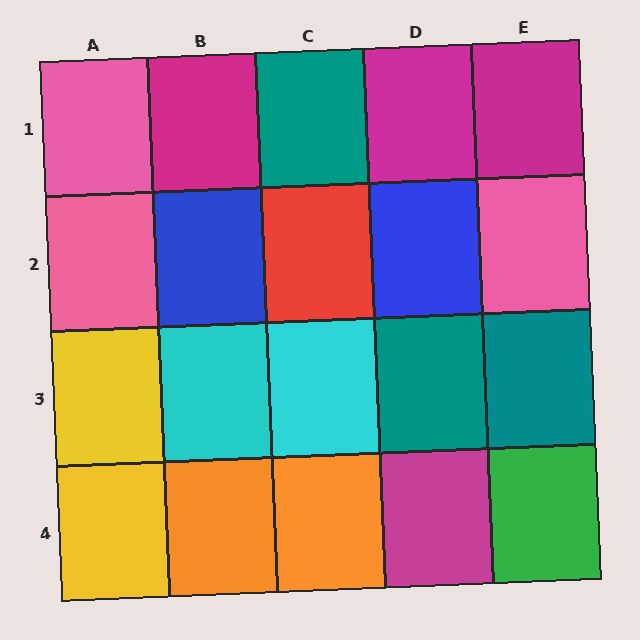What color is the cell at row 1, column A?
Pink.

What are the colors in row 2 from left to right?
Pink, blue, red, blue, pink.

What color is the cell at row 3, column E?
Teal.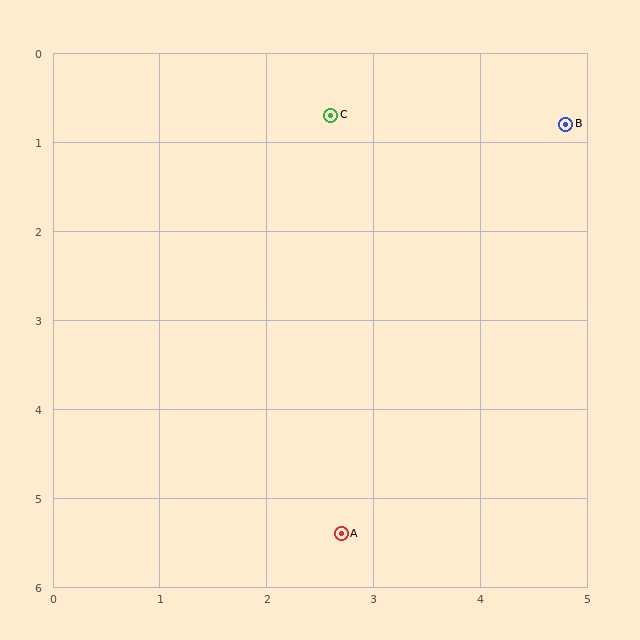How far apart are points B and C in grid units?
Points B and C are about 2.2 grid units apart.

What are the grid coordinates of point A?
Point A is at approximately (2.7, 5.4).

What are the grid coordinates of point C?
Point C is at approximately (2.6, 0.7).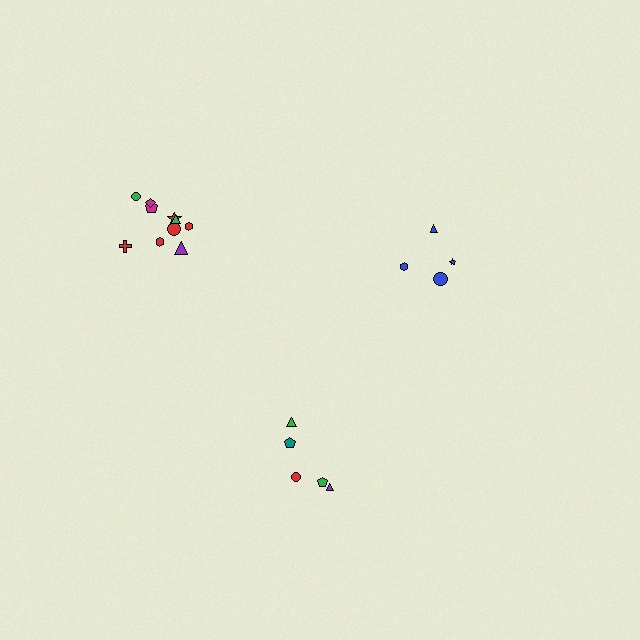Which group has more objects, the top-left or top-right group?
The top-left group.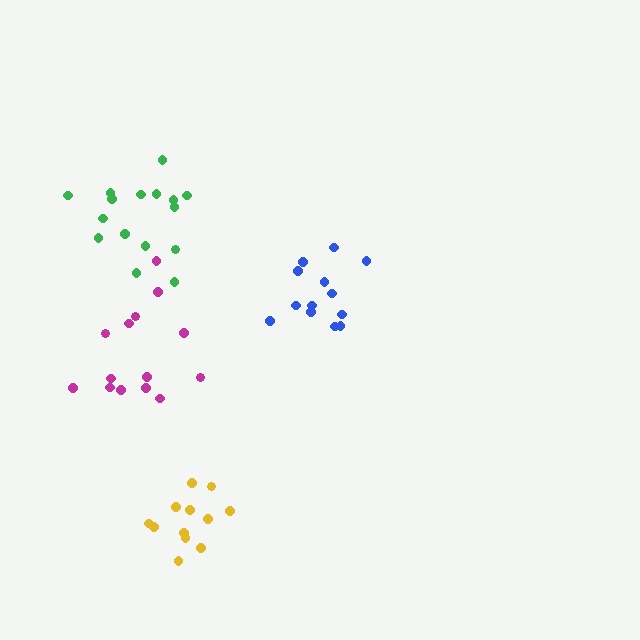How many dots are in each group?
Group 1: 16 dots, Group 2: 12 dots, Group 3: 13 dots, Group 4: 14 dots (55 total).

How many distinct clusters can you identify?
There are 4 distinct clusters.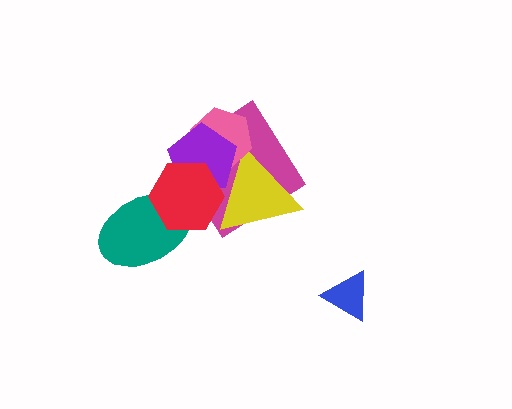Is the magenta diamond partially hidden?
Yes, it is partially covered by another shape.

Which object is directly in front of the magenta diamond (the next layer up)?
The yellow triangle is directly in front of the magenta diamond.